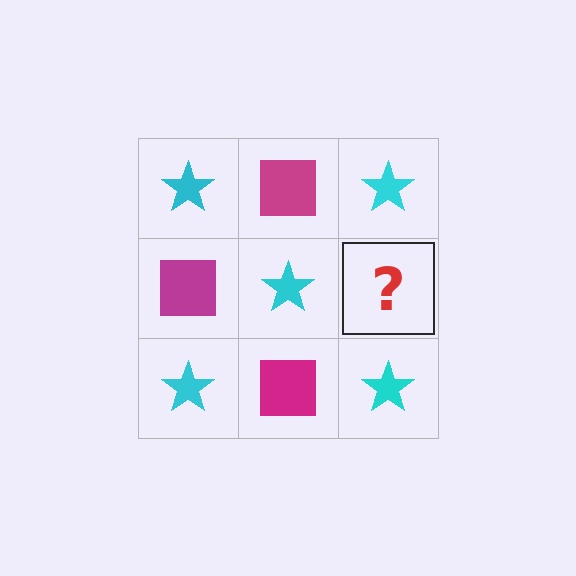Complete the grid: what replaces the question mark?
The question mark should be replaced with a magenta square.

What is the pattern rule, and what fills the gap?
The rule is that it alternates cyan star and magenta square in a checkerboard pattern. The gap should be filled with a magenta square.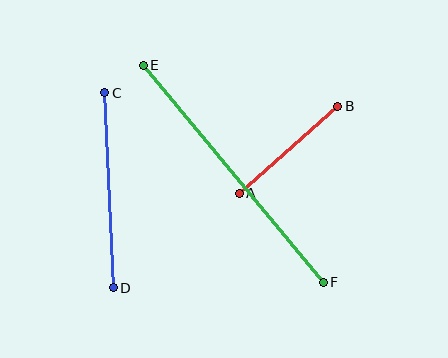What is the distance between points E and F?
The distance is approximately 282 pixels.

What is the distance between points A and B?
The distance is approximately 132 pixels.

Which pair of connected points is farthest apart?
Points E and F are farthest apart.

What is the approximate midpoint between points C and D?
The midpoint is at approximately (109, 190) pixels.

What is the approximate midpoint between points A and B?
The midpoint is at approximately (289, 150) pixels.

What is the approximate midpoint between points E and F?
The midpoint is at approximately (233, 174) pixels.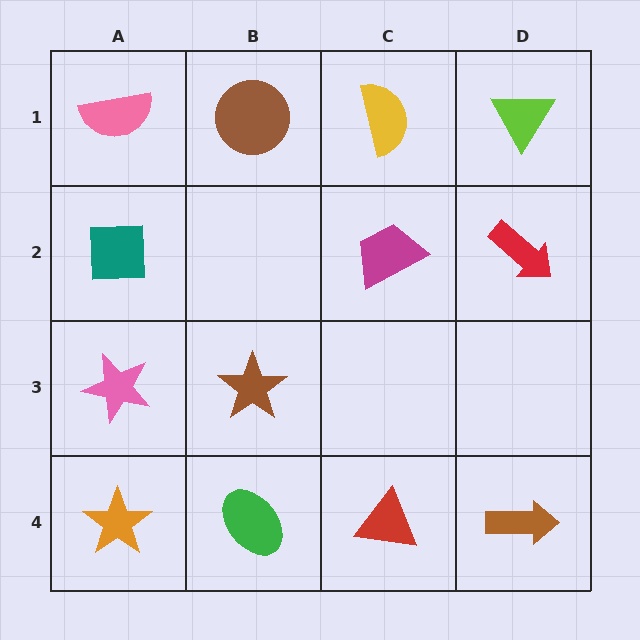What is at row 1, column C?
A yellow semicircle.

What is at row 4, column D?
A brown arrow.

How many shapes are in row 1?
4 shapes.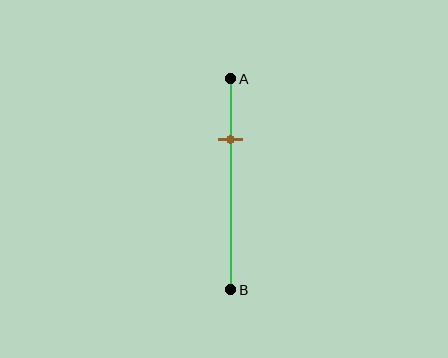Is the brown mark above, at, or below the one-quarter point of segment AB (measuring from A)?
The brown mark is below the one-quarter point of segment AB.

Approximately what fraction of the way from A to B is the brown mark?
The brown mark is approximately 30% of the way from A to B.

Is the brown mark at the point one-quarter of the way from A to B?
No, the mark is at about 30% from A, not at the 25% one-quarter point.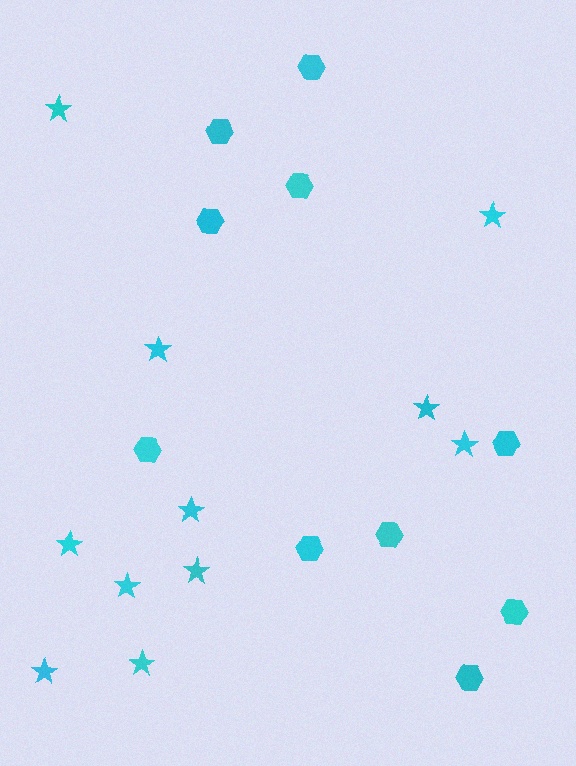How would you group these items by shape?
There are 2 groups: one group of stars (11) and one group of hexagons (10).